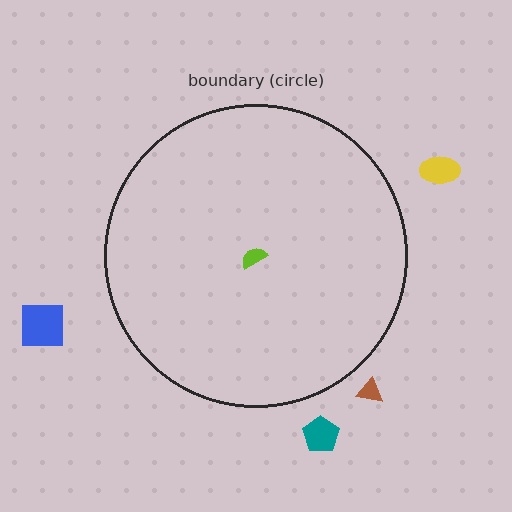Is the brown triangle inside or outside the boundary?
Outside.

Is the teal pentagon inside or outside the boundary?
Outside.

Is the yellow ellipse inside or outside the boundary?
Outside.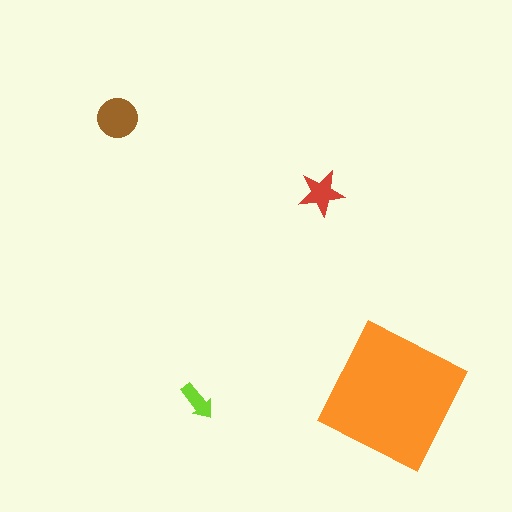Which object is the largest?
The orange square.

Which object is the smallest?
The lime arrow.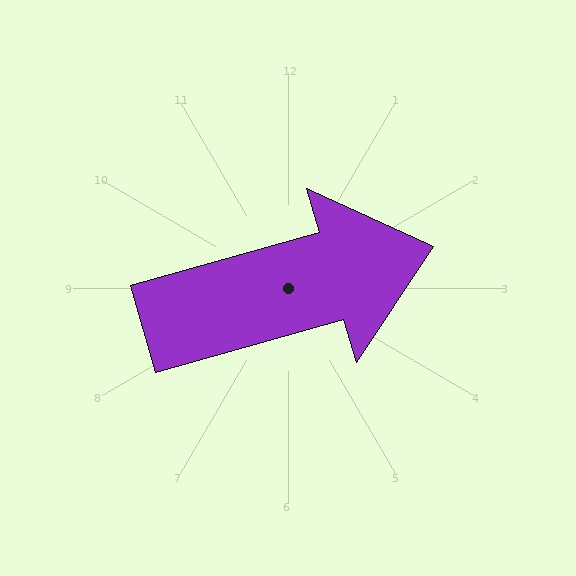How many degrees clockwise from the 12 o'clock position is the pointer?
Approximately 74 degrees.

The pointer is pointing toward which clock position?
Roughly 2 o'clock.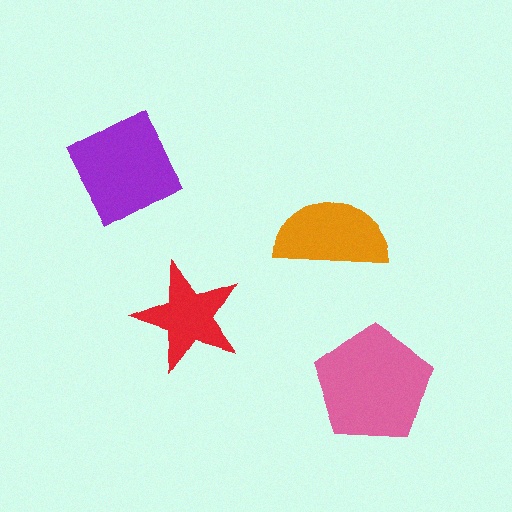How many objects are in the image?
There are 4 objects in the image.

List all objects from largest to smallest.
The pink pentagon, the purple diamond, the orange semicircle, the red star.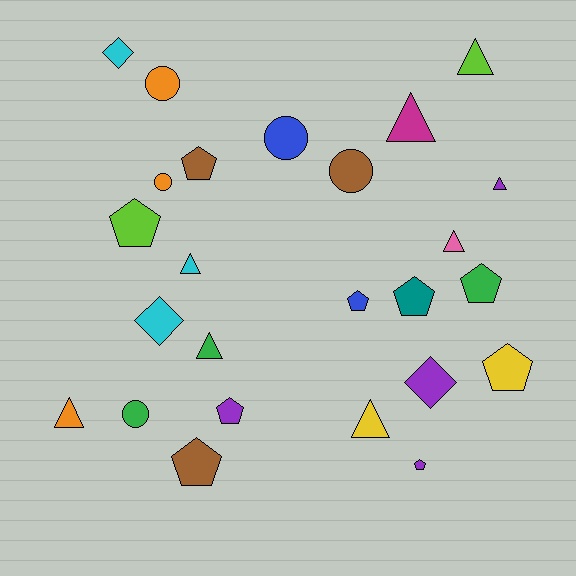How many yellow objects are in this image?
There are 2 yellow objects.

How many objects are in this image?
There are 25 objects.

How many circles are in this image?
There are 5 circles.